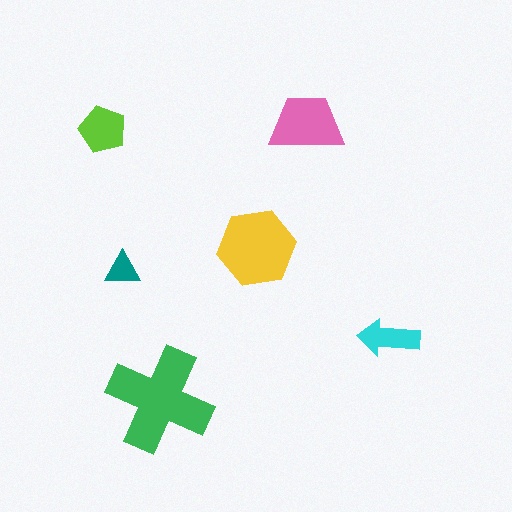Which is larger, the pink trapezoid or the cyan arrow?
The pink trapezoid.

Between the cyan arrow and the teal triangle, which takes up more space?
The cyan arrow.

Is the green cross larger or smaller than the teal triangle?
Larger.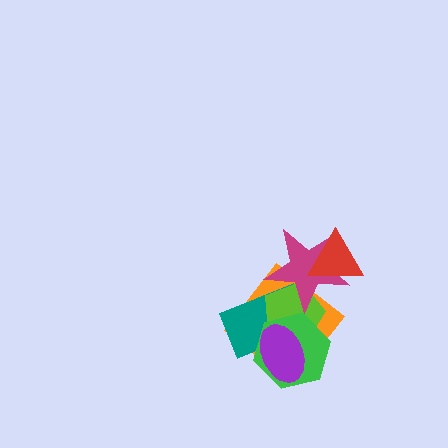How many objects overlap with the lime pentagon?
5 objects overlap with the lime pentagon.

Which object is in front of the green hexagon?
The purple ellipse is in front of the green hexagon.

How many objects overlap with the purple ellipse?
4 objects overlap with the purple ellipse.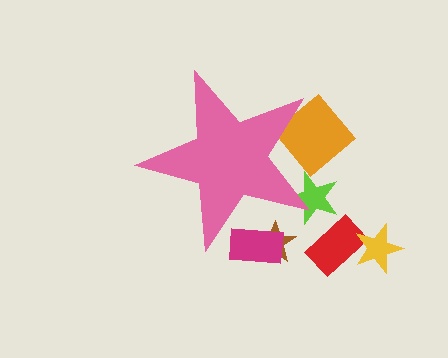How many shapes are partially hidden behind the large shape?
4 shapes are partially hidden.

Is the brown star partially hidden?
Yes, the brown star is partially hidden behind the pink star.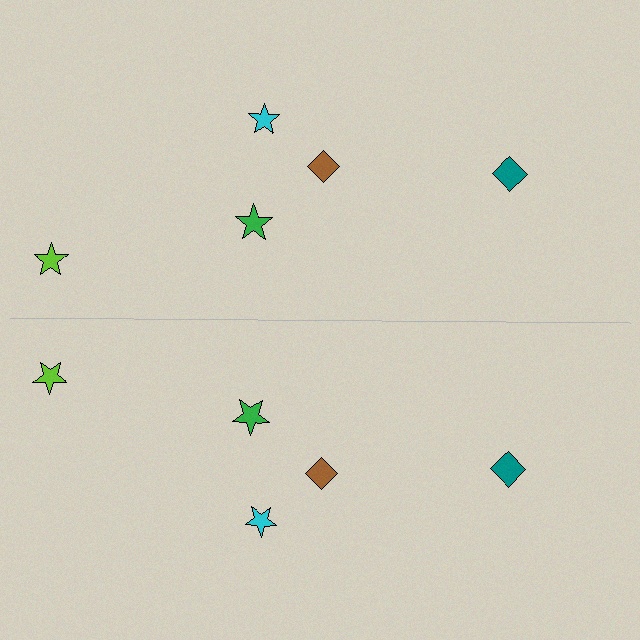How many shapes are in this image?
There are 10 shapes in this image.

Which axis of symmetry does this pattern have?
The pattern has a horizontal axis of symmetry running through the center of the image.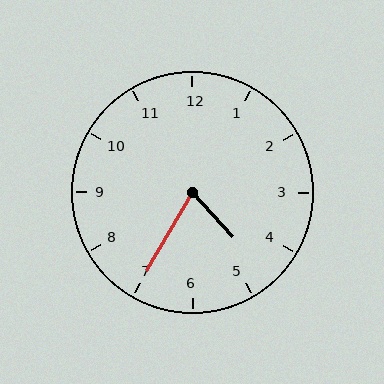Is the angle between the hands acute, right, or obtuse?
It is acute.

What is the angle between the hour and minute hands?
Approximately 72 degrees.